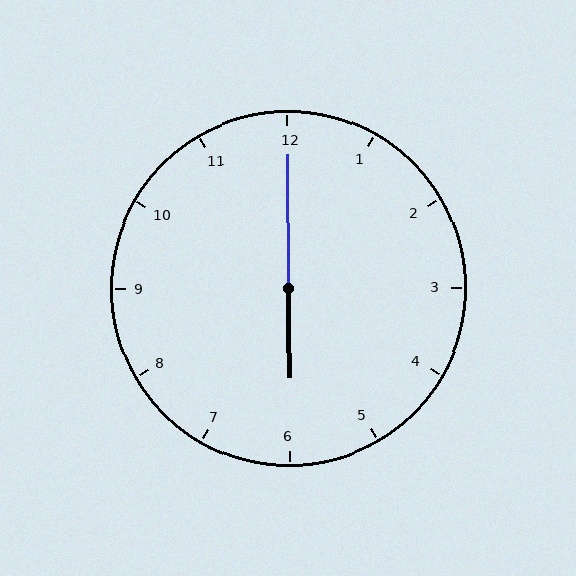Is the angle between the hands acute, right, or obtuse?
It is obtuse.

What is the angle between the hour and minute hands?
Approximately 180 degrees.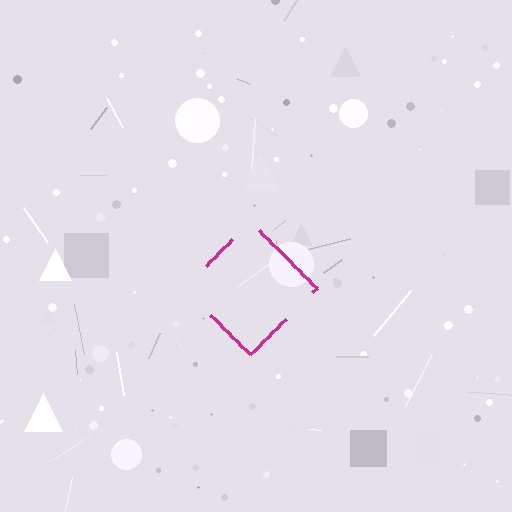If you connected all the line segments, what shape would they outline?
They would outline a diamond.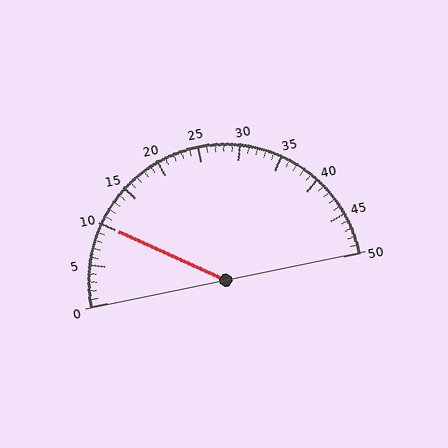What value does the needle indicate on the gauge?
The needle indicates approximately 10.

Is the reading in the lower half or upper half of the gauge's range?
The reading is in the lower half of the range (0 to 50).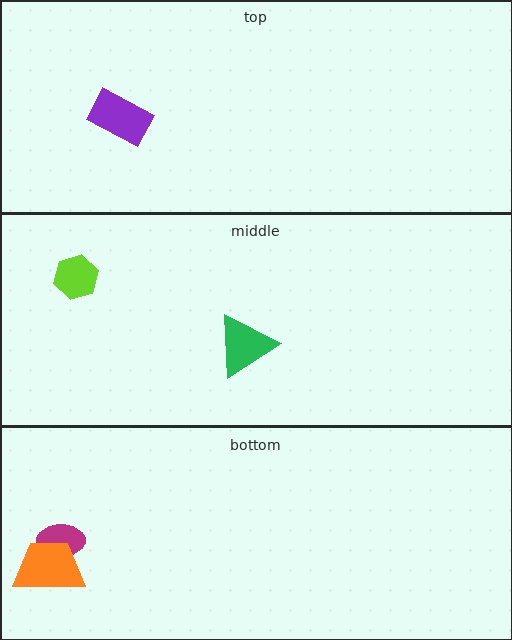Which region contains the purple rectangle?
The top region.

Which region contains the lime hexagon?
The middle region.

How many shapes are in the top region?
1.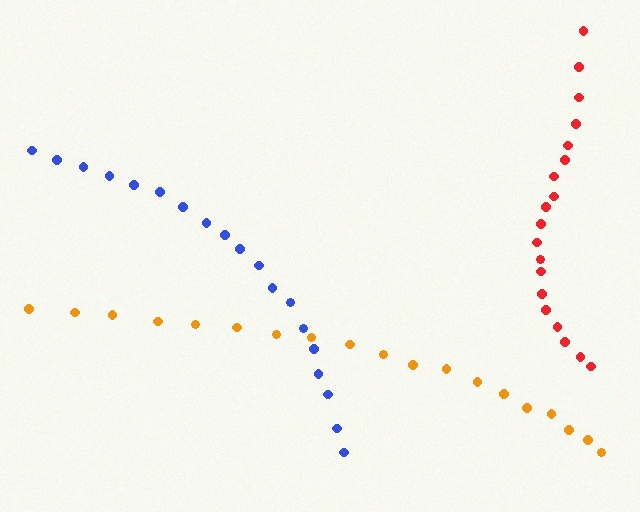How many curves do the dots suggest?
There are 3 distinct paths.